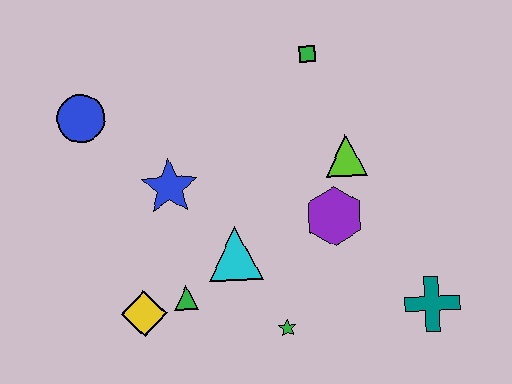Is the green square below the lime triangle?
No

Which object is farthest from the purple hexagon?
The blue circle is farthest from the purple hexagon.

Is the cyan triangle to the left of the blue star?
No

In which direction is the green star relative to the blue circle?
The green star is below the blue circle.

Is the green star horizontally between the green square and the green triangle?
Yes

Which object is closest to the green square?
The lime triangle is closest to the green square.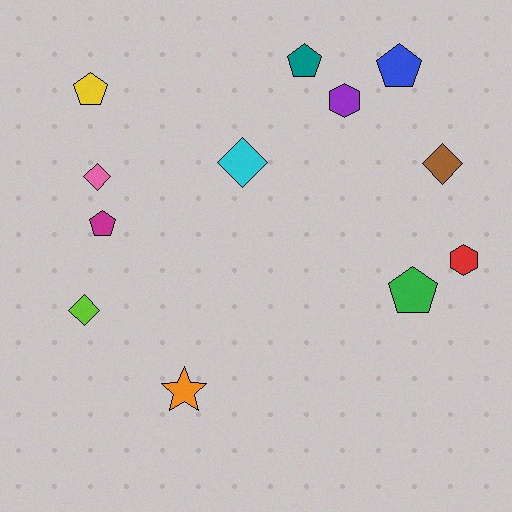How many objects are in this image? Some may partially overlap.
There are 12 objects.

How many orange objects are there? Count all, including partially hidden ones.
There is 1 orange object.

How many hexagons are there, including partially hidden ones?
There are 2 hexagons.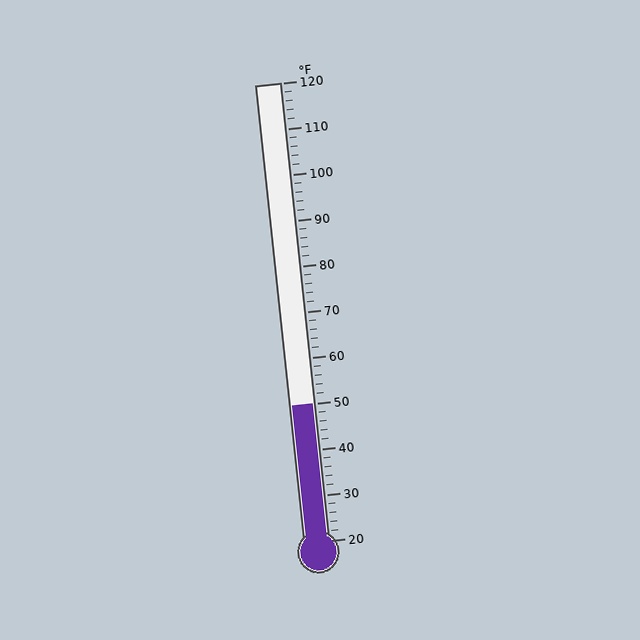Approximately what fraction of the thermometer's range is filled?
The thermometer is filled to approximately 30% of its range.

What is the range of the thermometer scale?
The thermometer scale ranges from 20°F to 120°F.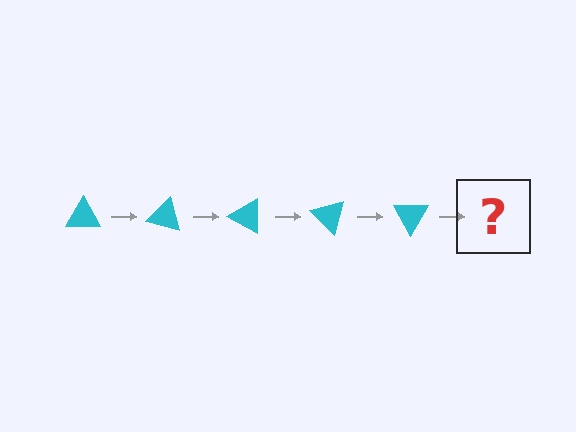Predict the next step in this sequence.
The next step is a cyan triangle rotated 75 degrees.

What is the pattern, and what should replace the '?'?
The pattern is that the triangle rotates 15 degrees each step. The '?' should be a cyan triangle rotated 75 degrees.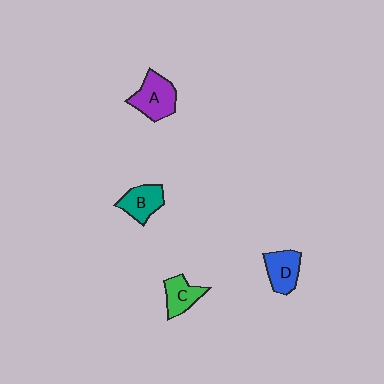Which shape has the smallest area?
Shape C (green).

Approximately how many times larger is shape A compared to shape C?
Approximately 1.4 times.